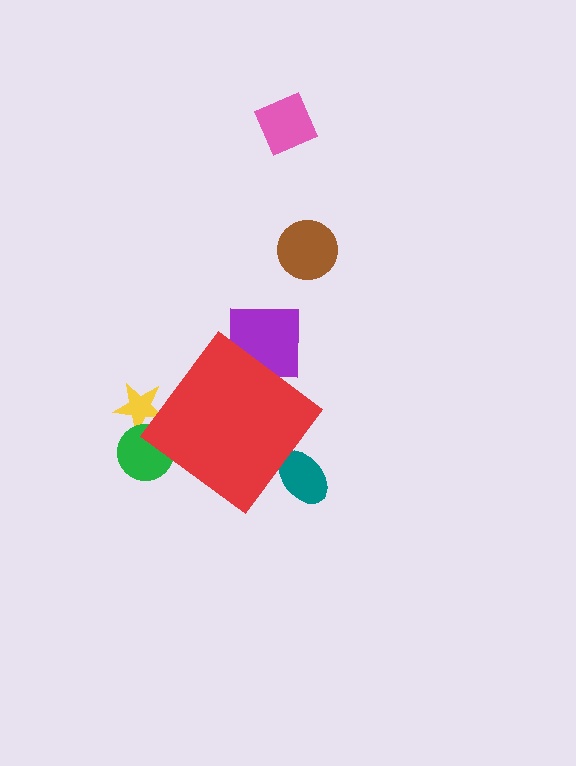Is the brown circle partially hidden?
No, the brown circle is fully visible.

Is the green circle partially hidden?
Yes, the green circle is partially hidden behind the red diamond.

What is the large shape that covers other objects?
A red diamond.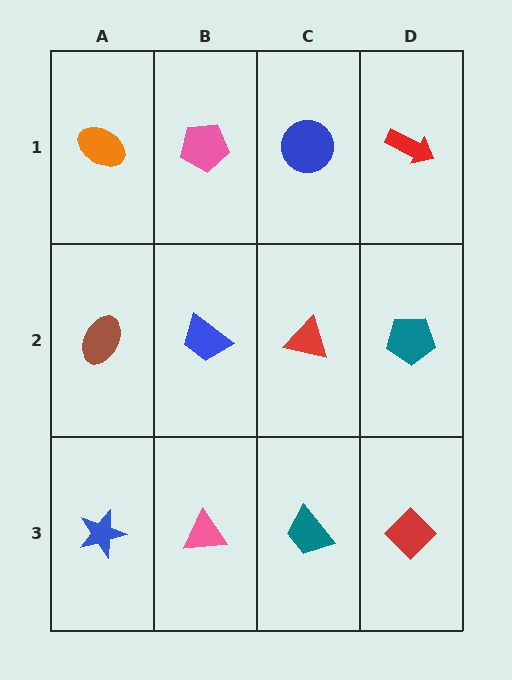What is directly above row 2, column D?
A red arrow.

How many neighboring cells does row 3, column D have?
2.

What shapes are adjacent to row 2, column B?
A pink pentagon (row 1, column B), a pink triangle (row 3, column B), a brown ellipse (row 2, column A), a red triangle (row 2, column C).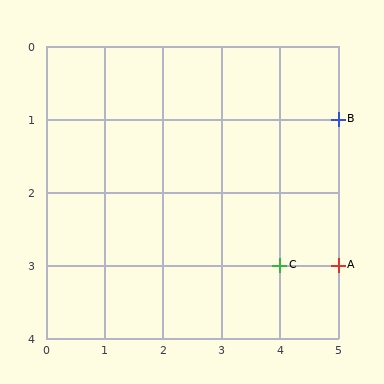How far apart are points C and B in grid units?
Points C and B are 1 column and 2 rows apart (about 2.2 grid units diagonally).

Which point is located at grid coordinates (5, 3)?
Point A is at (5, 3).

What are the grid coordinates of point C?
Point C is at grid coordinates (4, 3).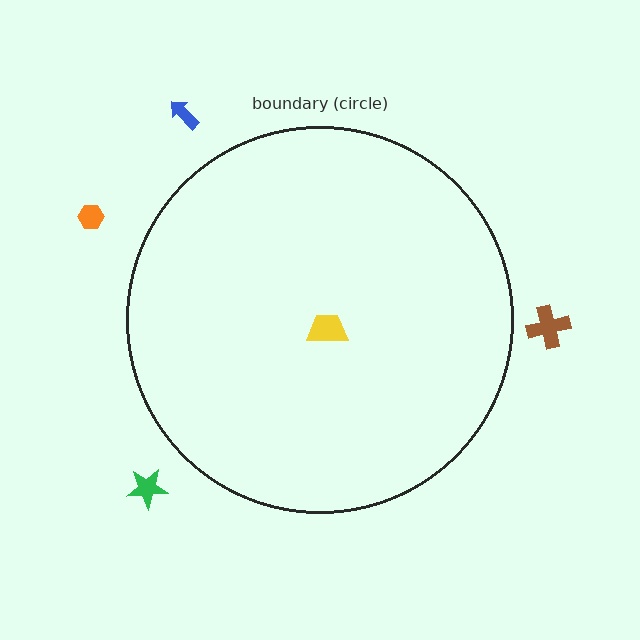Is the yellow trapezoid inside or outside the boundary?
Inside.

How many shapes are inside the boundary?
1 inside, 4 outside.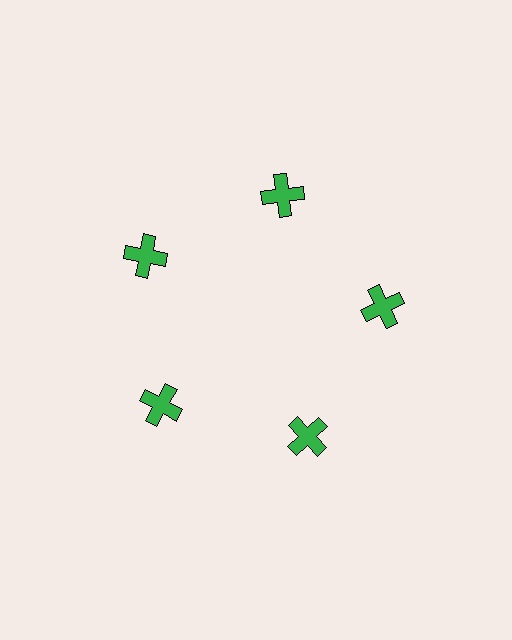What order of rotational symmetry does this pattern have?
This pattern has 5-fold rotational symmetry.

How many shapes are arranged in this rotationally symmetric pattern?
There are 5 shapes, arranged in 5 groups of 1.